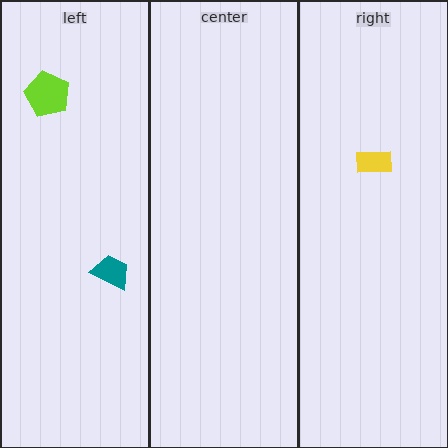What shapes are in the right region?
The yellow rectangle.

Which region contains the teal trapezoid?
The left region.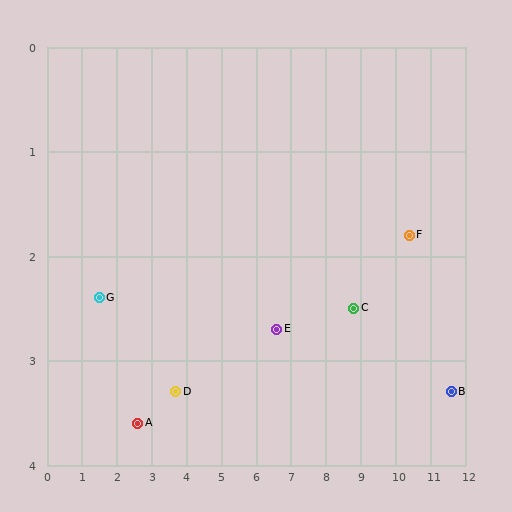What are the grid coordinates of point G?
Point G is at approximately (1.5, 2.4).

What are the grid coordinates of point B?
Point B is at approximately (11.6, 3.3).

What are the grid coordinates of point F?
Point F is at approximately (10.4, 1.8).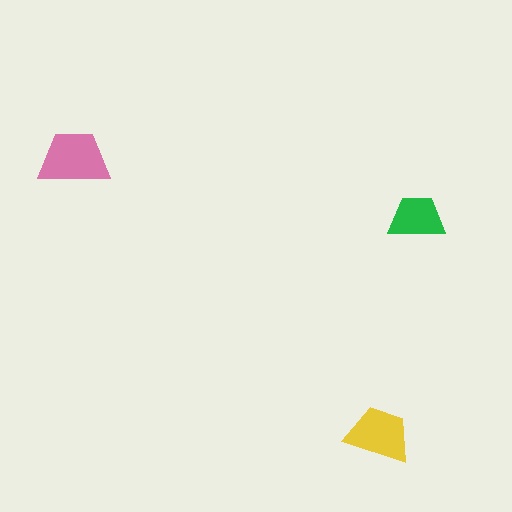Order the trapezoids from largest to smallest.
the pink one, the yellow one, the green one.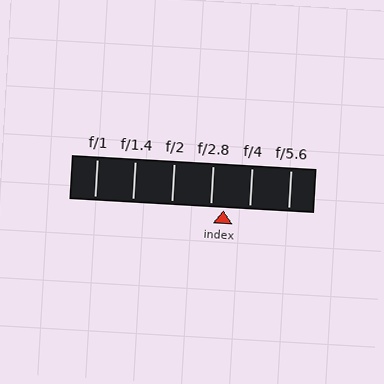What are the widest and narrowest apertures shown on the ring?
The widest aperture shown is f/1 and the narrowest is f/5.6.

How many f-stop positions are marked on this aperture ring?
There are 6 f-stop positions marked.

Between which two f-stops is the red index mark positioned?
The index mark is between f/2.8 and f/4.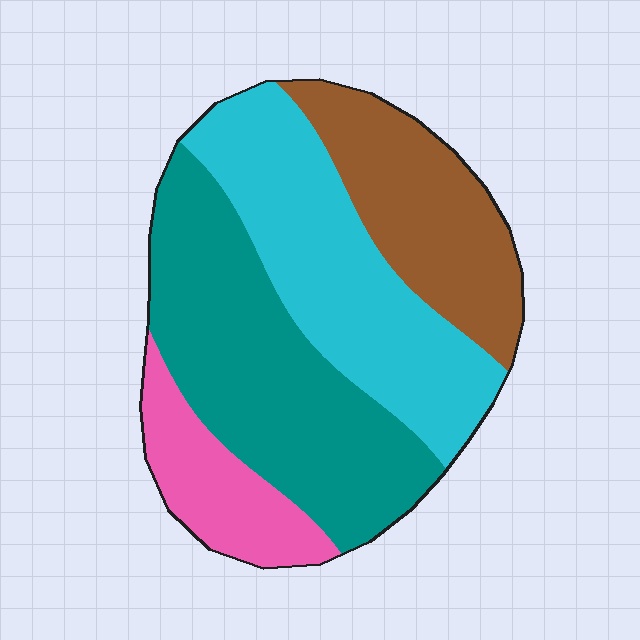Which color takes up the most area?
Teal, at roughly 35%.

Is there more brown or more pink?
Brown.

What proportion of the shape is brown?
Brown takes up between a sixth and a third of the shape.